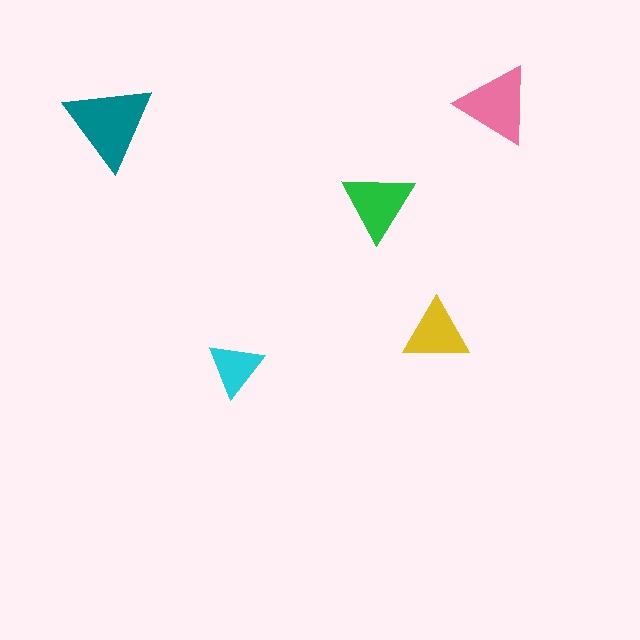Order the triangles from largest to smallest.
the teal one, the pink one, the green one, the yellow one, the cyan one.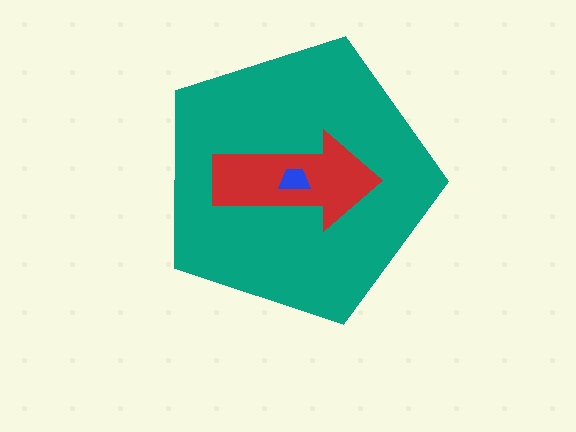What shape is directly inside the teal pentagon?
The red arrow.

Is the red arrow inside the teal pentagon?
Yes.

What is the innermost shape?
The blue trapezoid.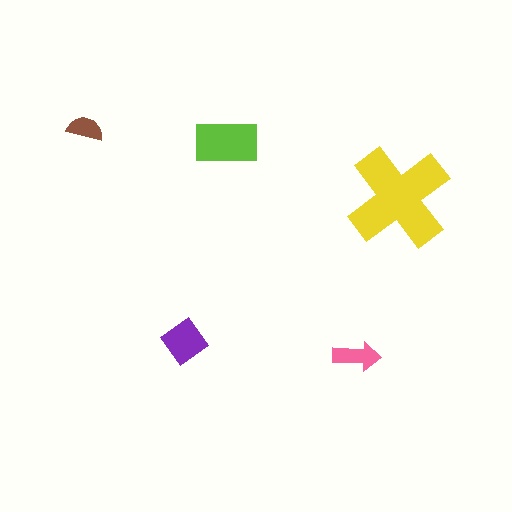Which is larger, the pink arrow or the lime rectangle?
The lime rectangle.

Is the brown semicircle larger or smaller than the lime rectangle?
Smaller.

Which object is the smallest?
The brown semicircle.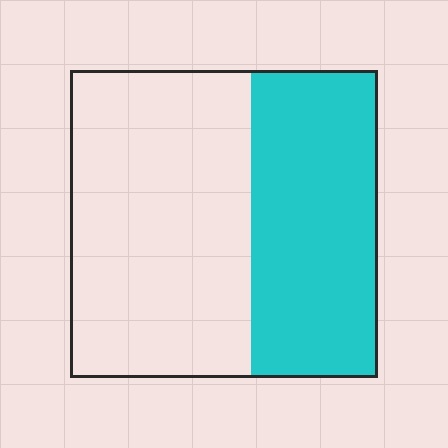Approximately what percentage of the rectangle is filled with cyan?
Approximately 40%.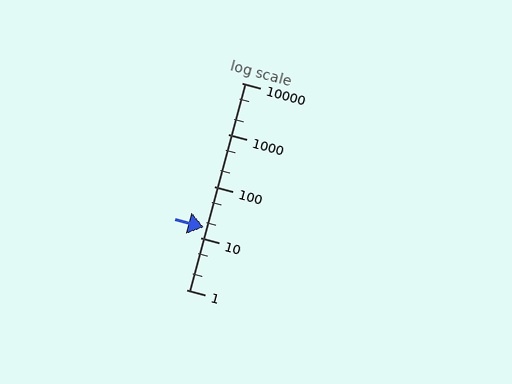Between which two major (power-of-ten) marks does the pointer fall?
The pointer is between 10 and 100.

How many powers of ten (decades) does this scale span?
The scale spans 4 decades, from 1 to 10000.